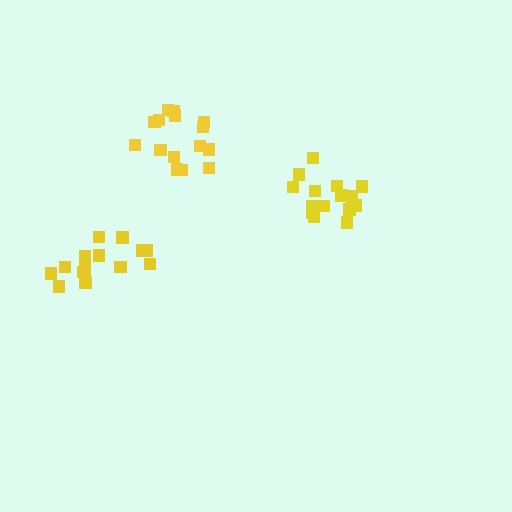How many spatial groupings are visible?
There are 3 spatial groupings.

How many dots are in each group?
Group 1: 15 dots, Group 2: 15 dots, Group 3: 15 dots (45 total).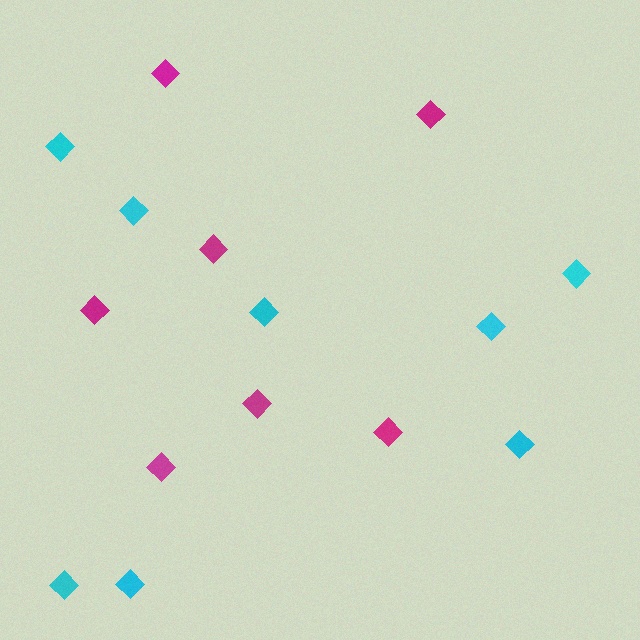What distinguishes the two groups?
There are 2 groups: one group of cyan diamonds (8) and one group of magenta diamonds (7).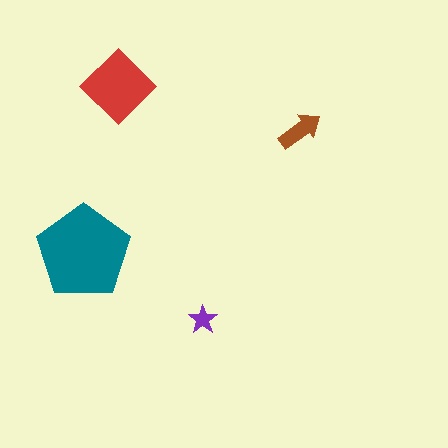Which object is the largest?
The teal pentagon.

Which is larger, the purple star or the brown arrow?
The brown arrow.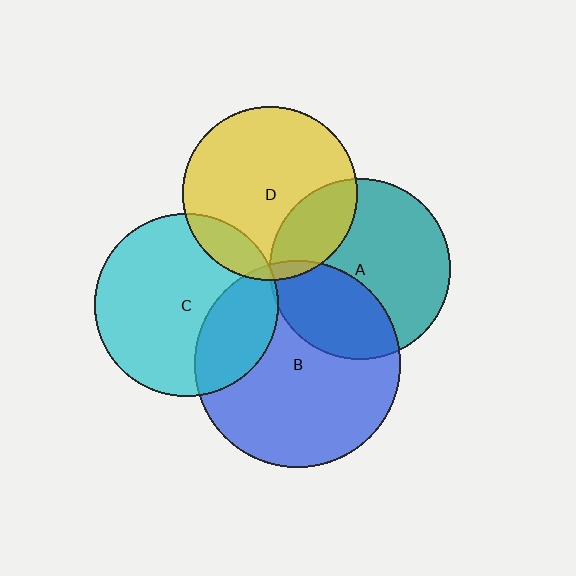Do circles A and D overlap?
Yes.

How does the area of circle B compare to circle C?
Approximately 1.3 times.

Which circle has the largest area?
Circle B (blue).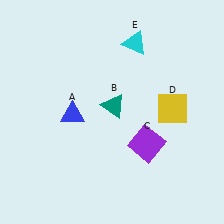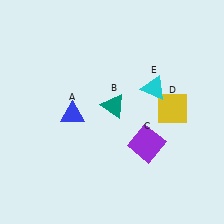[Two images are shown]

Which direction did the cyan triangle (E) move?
The cyan triangle (E) moved down.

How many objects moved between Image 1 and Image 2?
1 object moved between the two images.